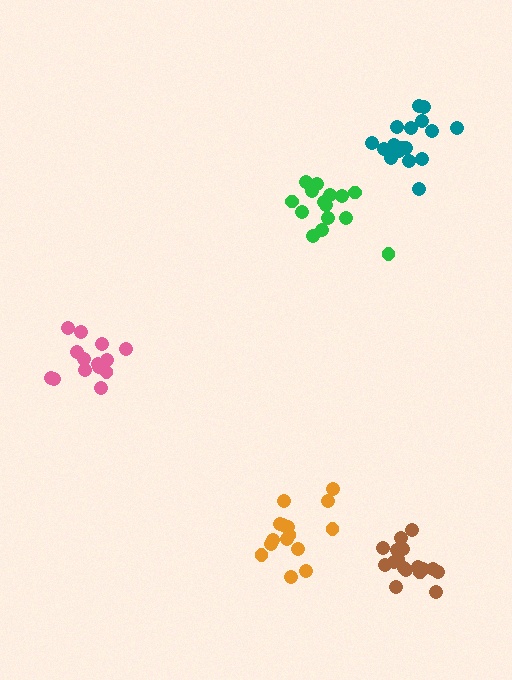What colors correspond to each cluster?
The clusters are colored: pink, teal, orange, brown, green.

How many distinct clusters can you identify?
There are 5 distinct clusters.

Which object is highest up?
The teal cluster is topmost.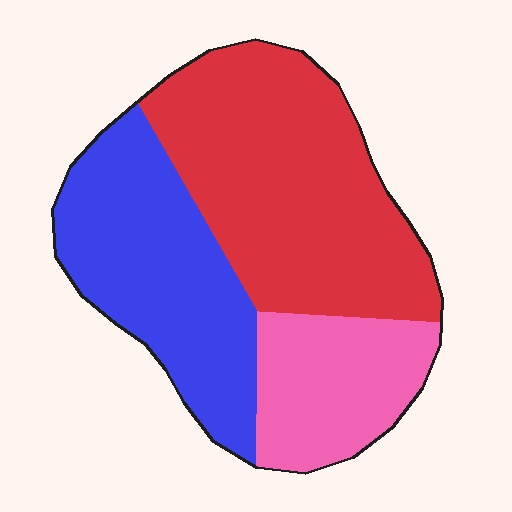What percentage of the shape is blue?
Blue takes up about one third (1/3) of the shape.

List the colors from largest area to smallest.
From largest to smallest: red, blue, pink.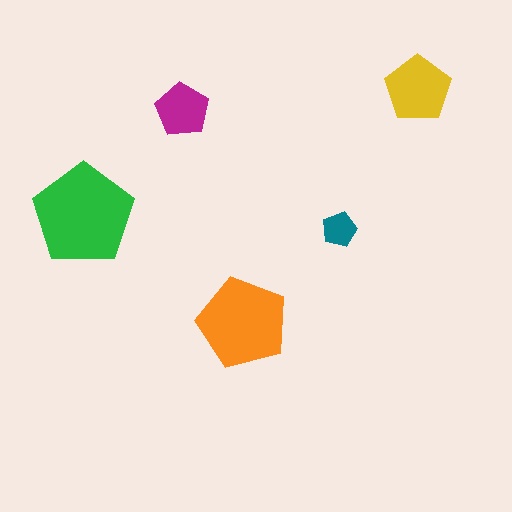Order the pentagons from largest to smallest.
the green one, the orange one, the yellow one, the magenta one, the teal one.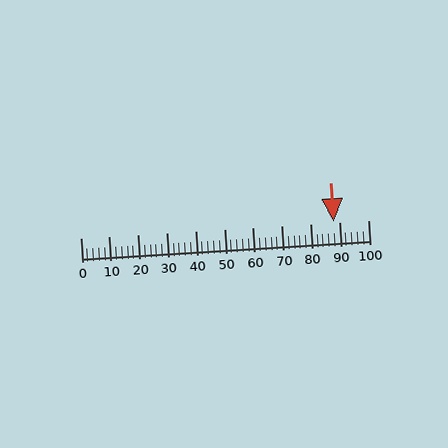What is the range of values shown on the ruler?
The ruler shows values from 0 to 100.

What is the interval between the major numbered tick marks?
The major tick marks are spaced 10 units apart.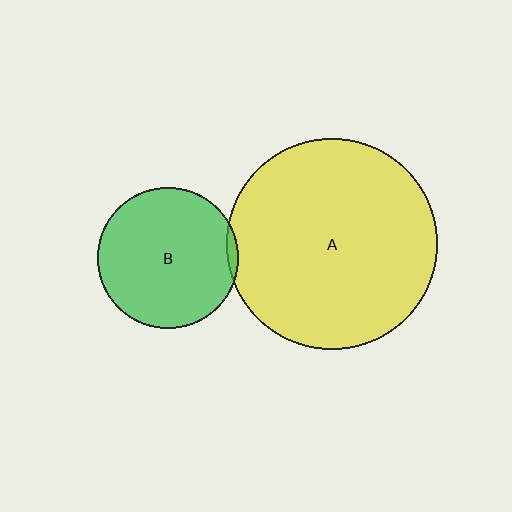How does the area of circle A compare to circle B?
Approximately 2.2 times.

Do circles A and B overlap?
Yes.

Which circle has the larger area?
Circle A (yellow).